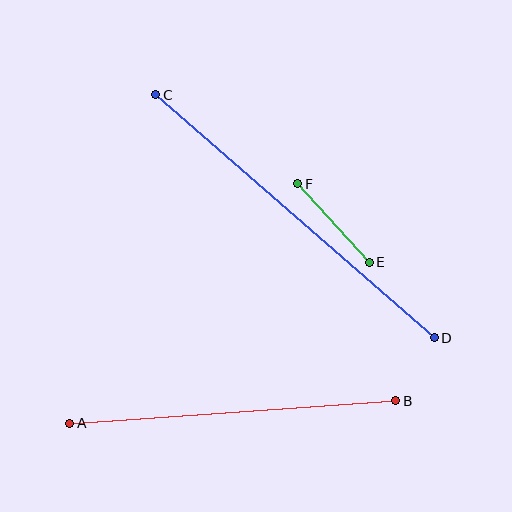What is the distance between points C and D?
The distance is approximately 370 pixels.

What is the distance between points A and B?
The distance is approximately 327 pixels.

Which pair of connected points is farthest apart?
Points C and D are farthest apart.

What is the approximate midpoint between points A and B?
The midpoint is at approximately (233, 412) pixels.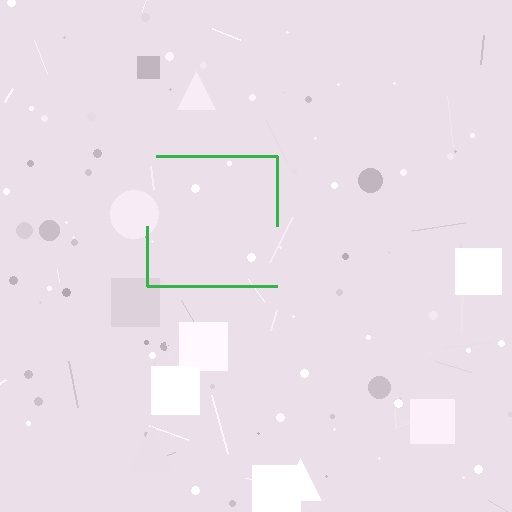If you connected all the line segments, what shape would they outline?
They would outline a square.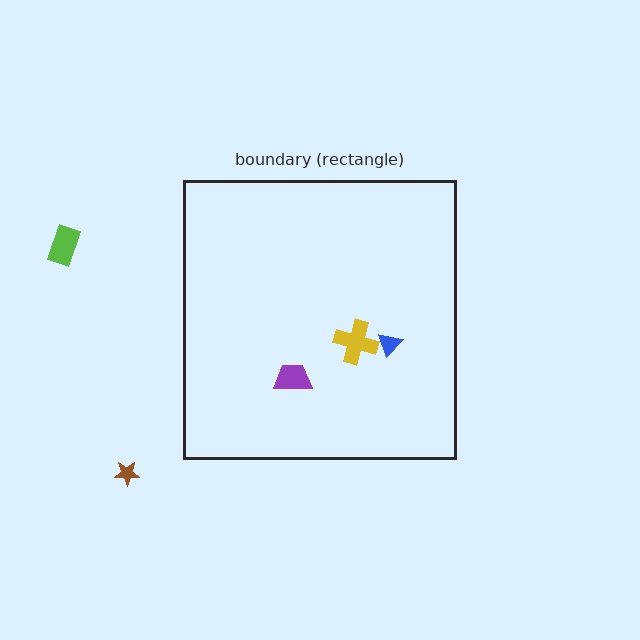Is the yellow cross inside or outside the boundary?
Inside.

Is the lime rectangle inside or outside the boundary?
Outside.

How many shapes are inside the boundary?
3 inside, 2 outside.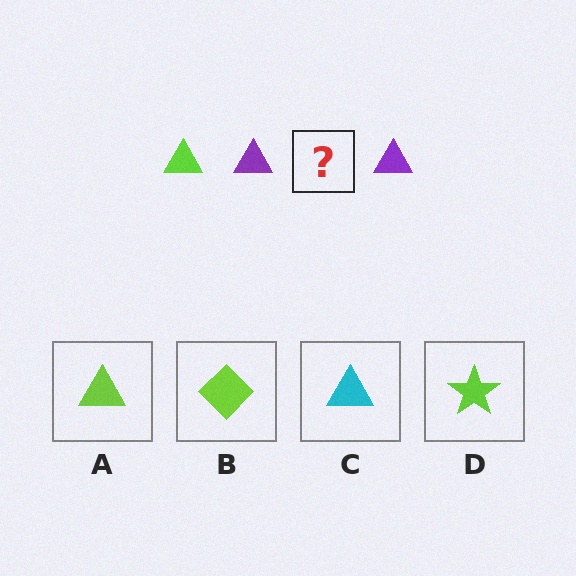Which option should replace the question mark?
Option A.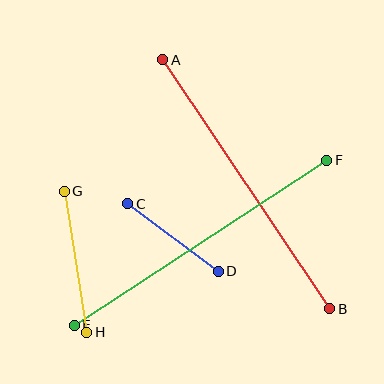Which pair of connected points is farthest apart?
Points E and F are farthest apart.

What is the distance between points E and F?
The distance is approximately 302 pixels.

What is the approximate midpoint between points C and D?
The midpoint is at approximately (173, 237) pixels.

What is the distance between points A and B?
The distance is approximately 300 pixels.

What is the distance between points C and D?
The distance is approximately 113 pixels.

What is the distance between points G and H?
The distance is approximately 143 pixels.